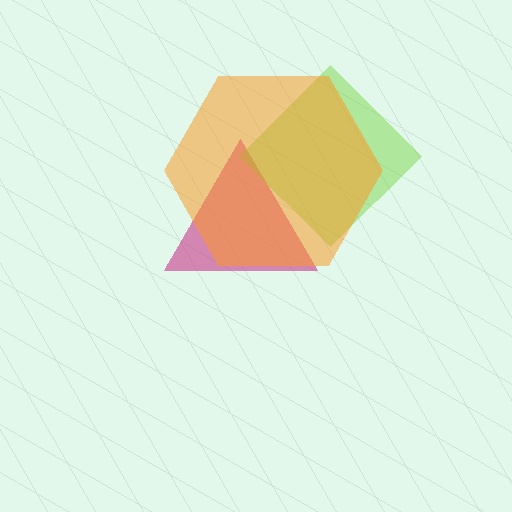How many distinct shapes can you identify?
There are 3 distinct shapes: a magenta triangle, a lime diamond, an orange hexagon.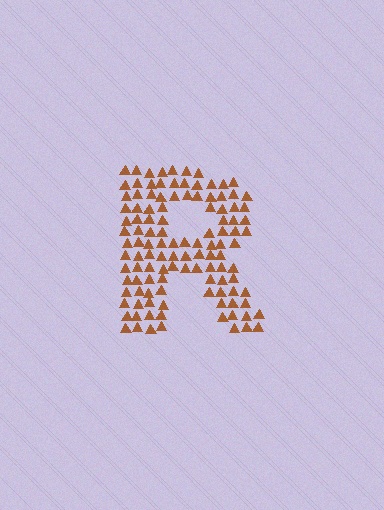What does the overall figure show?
The overall figure shows the letter R.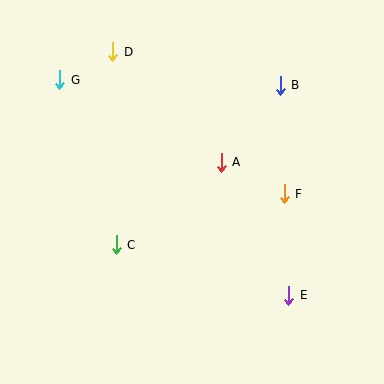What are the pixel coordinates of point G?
Point G is at (60, 80).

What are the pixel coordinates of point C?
Point C is at (116, 245).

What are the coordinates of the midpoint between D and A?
The midpoint between D and A is at (167, 107).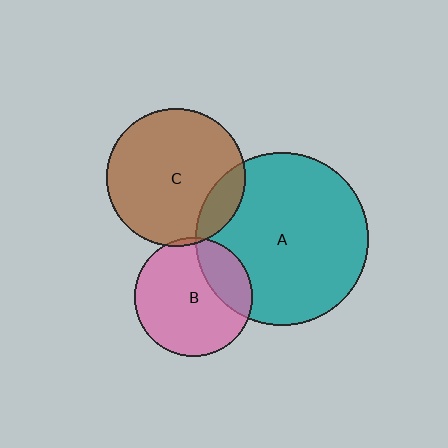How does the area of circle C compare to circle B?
Approximately 1.4 times.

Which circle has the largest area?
Circle A (teal).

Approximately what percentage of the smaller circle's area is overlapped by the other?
Approximately 25%.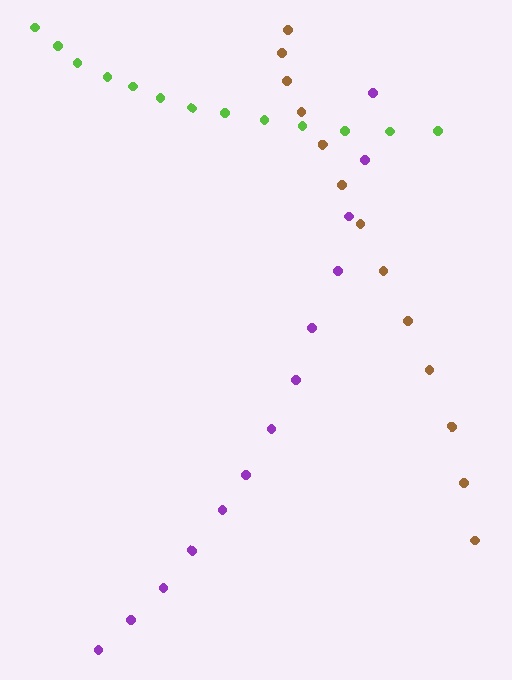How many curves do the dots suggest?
There are 3 distinct paths.